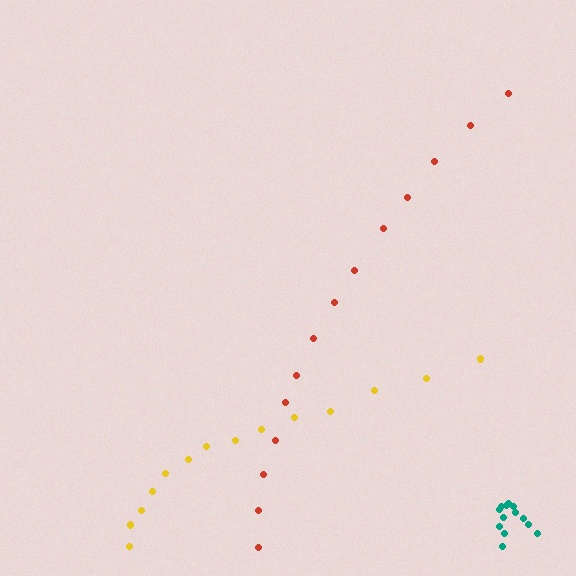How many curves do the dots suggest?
There are 3 distinct paths.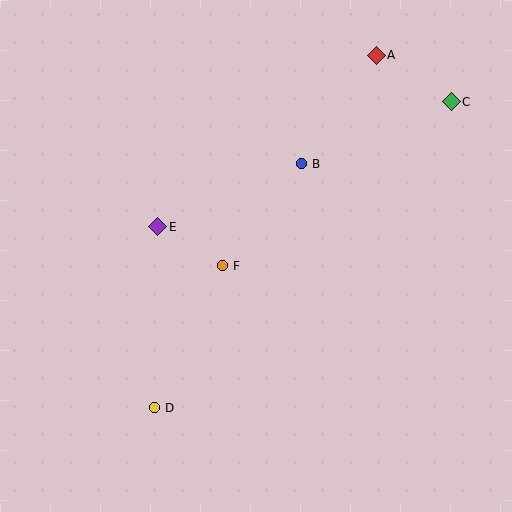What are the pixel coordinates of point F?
Point F is at (222, 266).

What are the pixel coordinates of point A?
Point A is at (376, 55).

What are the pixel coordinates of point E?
Point E is at (158, 227).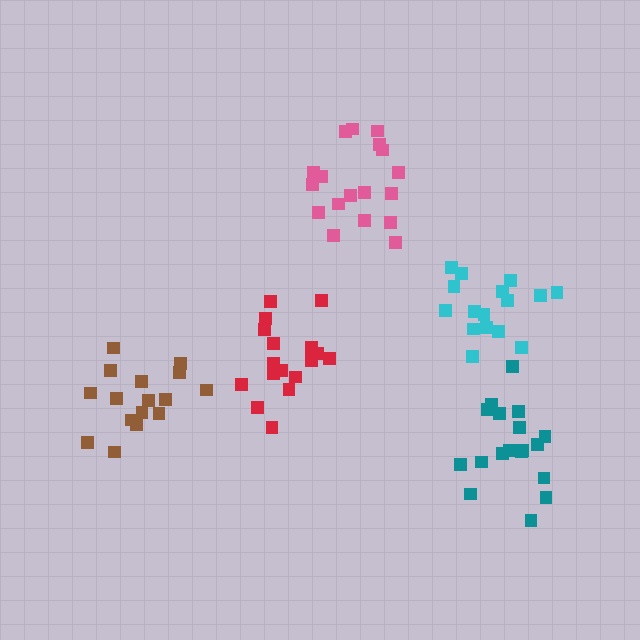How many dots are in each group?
Group 1: 16 dots, Group 2: 17 dots, Group 3: 16 dots, Group 4: 18 dots, Group 5: 18 dots (85 total).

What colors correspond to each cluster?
The clusters are colored: cyan, red, brown, pink, teal.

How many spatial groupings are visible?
There are 5 spatial groupings.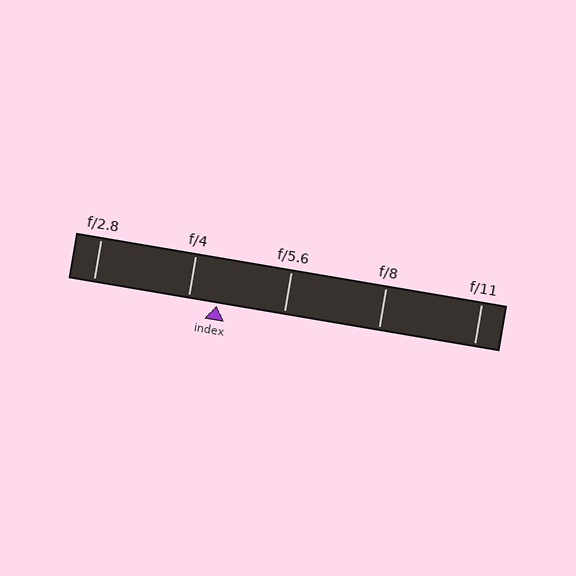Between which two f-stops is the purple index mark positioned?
The index mark is between f/4 and f/5.6.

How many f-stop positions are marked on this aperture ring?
There are 5 f-stop positions marked.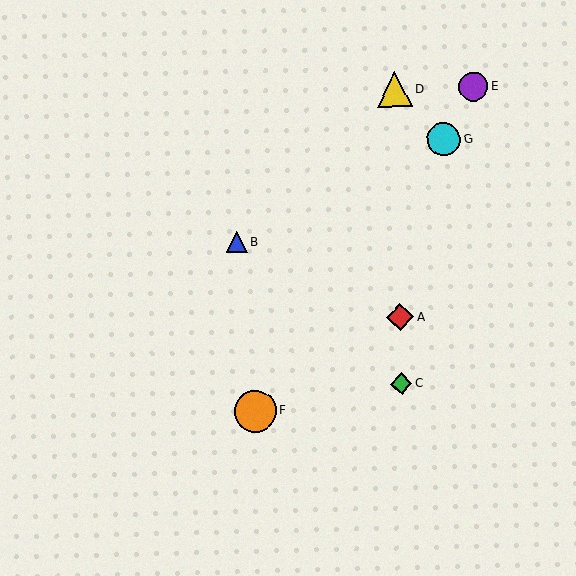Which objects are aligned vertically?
Objects A, C, D are aligned vertically.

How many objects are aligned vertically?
3 objects (A, C, D) are aligned vertically.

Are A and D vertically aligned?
Yes, both are at x≈400.